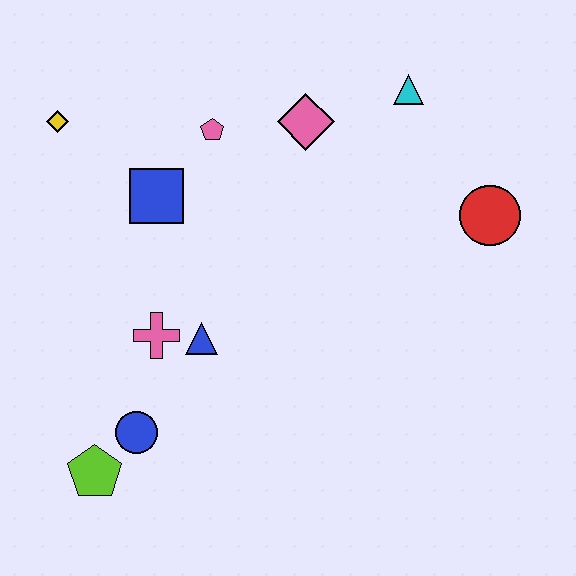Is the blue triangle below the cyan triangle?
Yes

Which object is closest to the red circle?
The cyan triangle is closest to the red circle.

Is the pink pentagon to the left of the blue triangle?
No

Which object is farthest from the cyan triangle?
The lime pentagon is farthest from the cyan triangle.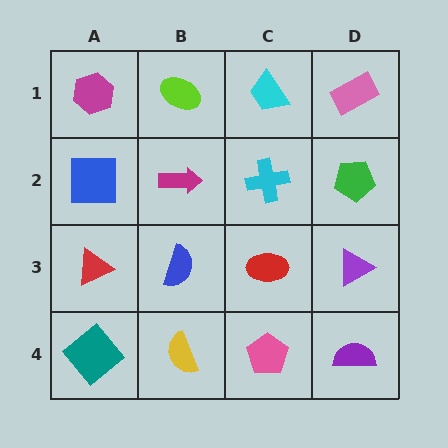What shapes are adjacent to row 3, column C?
A cyan cross (row 2, column C), a pink pentagon (row 4, column C), a blue semicircle (row 3, column B), a purple triangle (row 3, column D).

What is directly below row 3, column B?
A yellow semicircle.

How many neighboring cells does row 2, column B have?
4.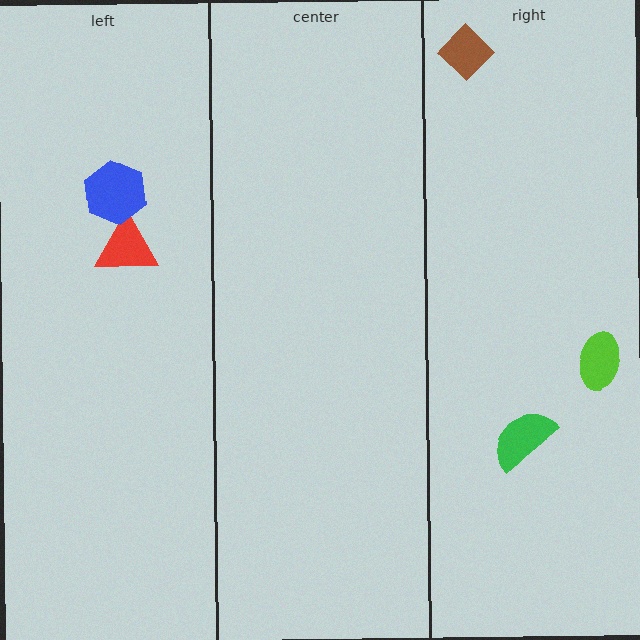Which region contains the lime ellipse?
The right region.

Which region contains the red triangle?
The left region.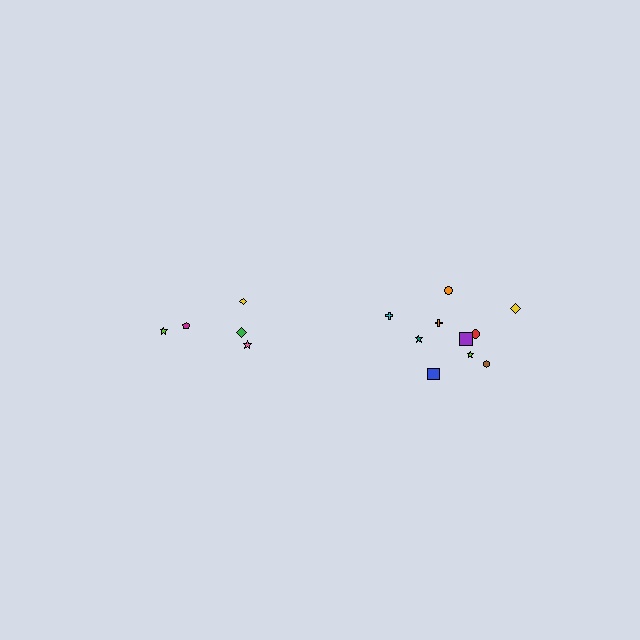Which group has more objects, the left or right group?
The right group.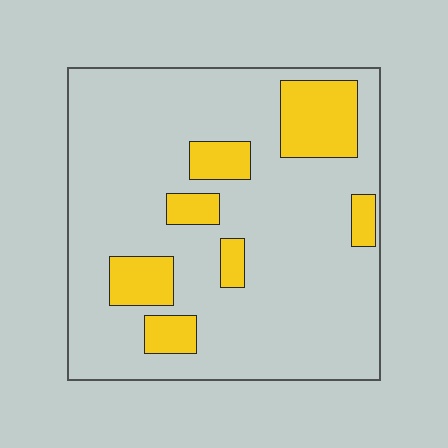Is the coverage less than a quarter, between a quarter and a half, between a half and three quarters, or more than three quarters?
Less than a quarter.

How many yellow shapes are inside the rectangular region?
7.